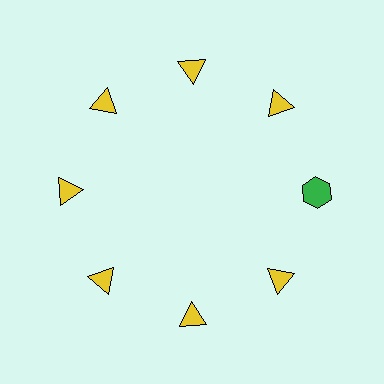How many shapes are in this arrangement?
There are 8 shapes arranged in a ring pattern.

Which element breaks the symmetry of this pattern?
The green hexagon at roughly the 3 o'clock position breaks the symmetry. All other shapes are yellow triangles.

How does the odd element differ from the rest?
It differs in both color (green instead of yellow) and shape (hexagon instead of triangle).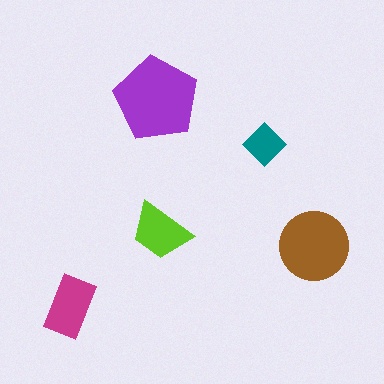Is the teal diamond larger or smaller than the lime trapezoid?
Smaller.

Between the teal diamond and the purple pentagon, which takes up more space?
The purple pentagon.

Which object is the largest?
The purple pentagon.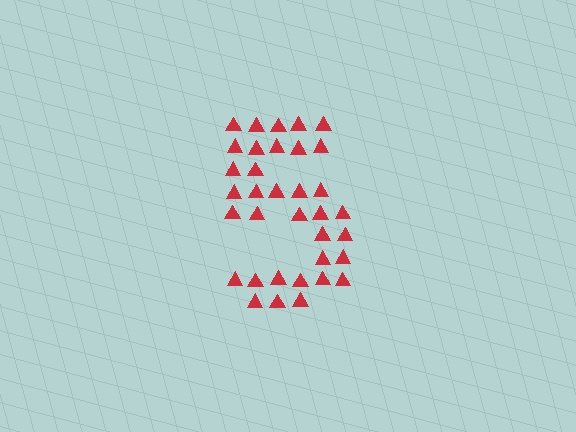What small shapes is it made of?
It is made of small triangles.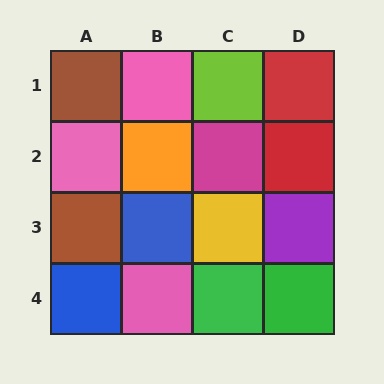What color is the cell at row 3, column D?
Purple.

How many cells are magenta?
1 cell is magenta.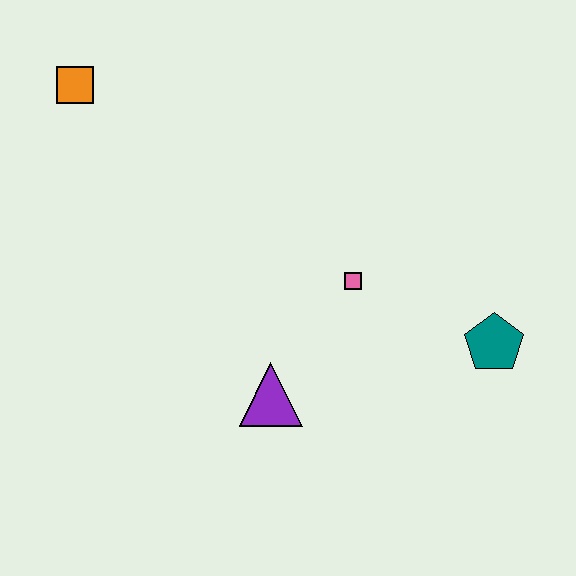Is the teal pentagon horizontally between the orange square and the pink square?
No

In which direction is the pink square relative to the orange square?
The pink square is to the right of the orange square.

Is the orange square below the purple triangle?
No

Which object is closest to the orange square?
The pink square is closest to the orange square.